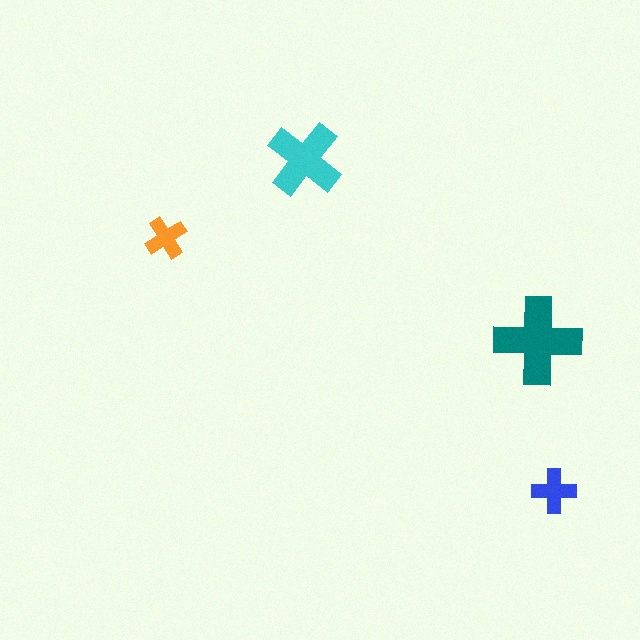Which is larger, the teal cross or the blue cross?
The teal one.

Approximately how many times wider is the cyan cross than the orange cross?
About 2 times wider.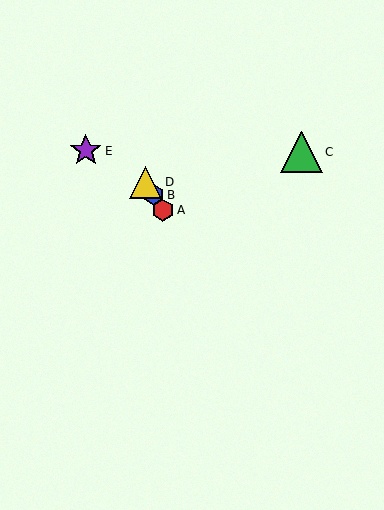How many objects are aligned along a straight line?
3 objects (A, B, D) are aligned along a straight line.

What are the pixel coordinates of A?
Object A is at (163, 210).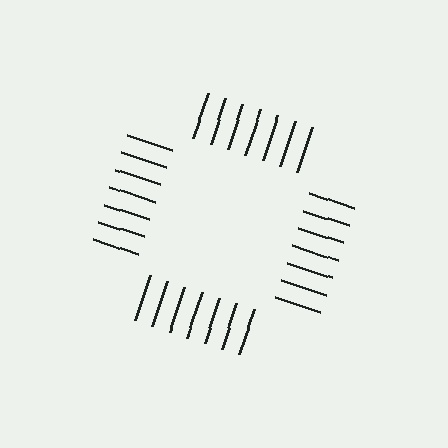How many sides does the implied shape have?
4 sides — the line-ends trace a square.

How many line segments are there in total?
28 — 7 along each of the 4 edges.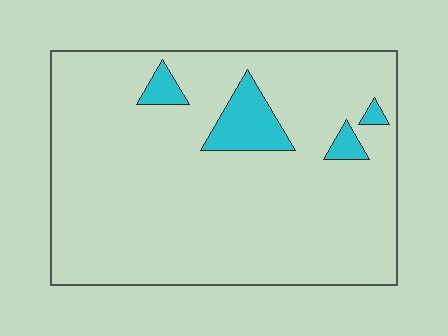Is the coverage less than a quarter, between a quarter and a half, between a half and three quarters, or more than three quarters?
Less than a quarter.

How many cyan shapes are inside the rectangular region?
4.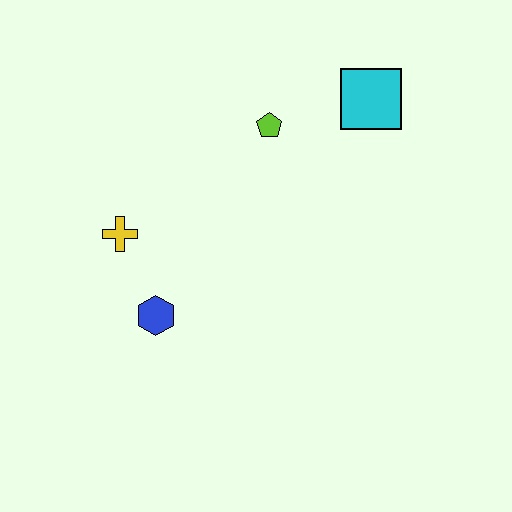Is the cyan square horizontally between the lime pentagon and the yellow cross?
No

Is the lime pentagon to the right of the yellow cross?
Yes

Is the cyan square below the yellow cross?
No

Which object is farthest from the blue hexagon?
The cyan square is farthest from the blue hexagon.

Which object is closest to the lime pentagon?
The cyan square is closest to the lime pentagon.